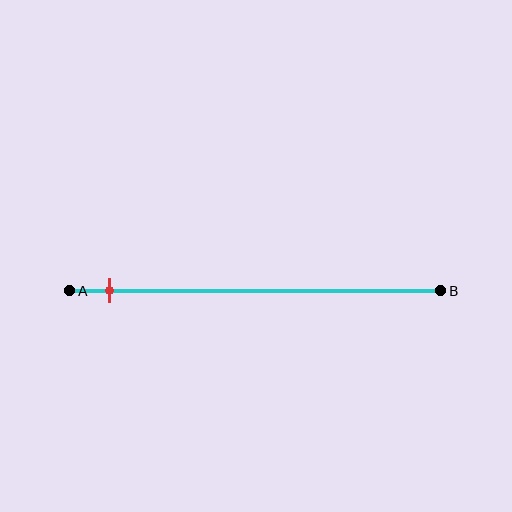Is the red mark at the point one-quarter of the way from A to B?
No, the mark is at about 10% from A, not at the 25% one-quarter point.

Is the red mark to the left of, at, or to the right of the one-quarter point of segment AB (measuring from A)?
The red mark is to the left of the one-quarter point of segment AB.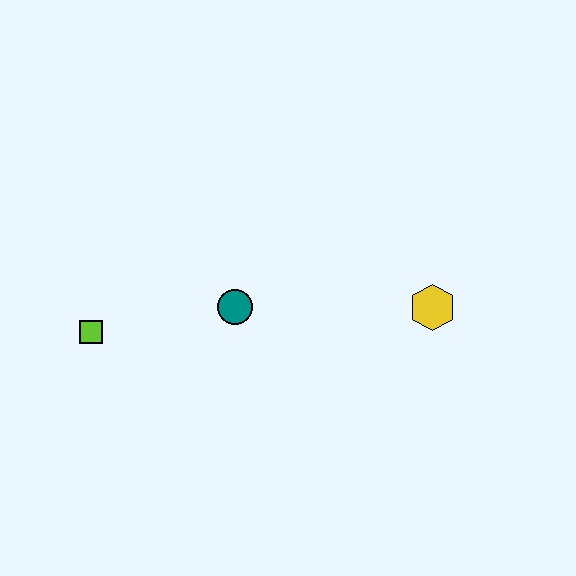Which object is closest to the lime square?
The teal circle is closest to the lime square.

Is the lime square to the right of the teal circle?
No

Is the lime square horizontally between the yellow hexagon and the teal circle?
No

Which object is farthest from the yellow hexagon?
The lime square is farthest from the yellow hexagon.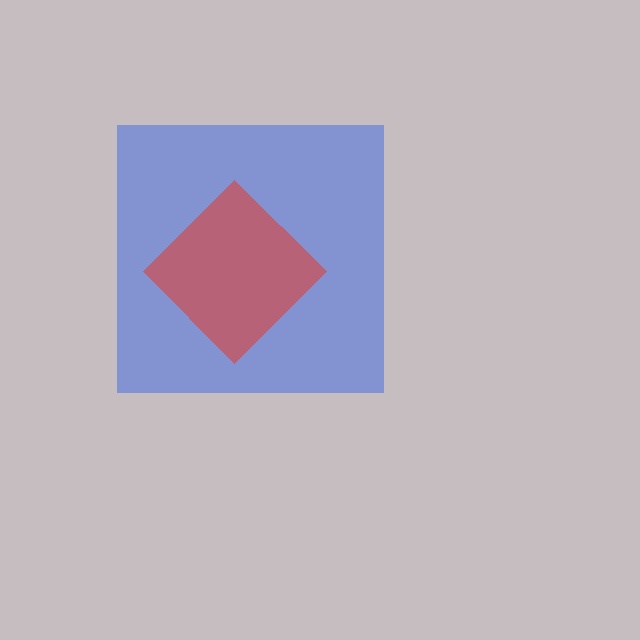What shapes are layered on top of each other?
The layered shapes are: a blue square, a red diamond.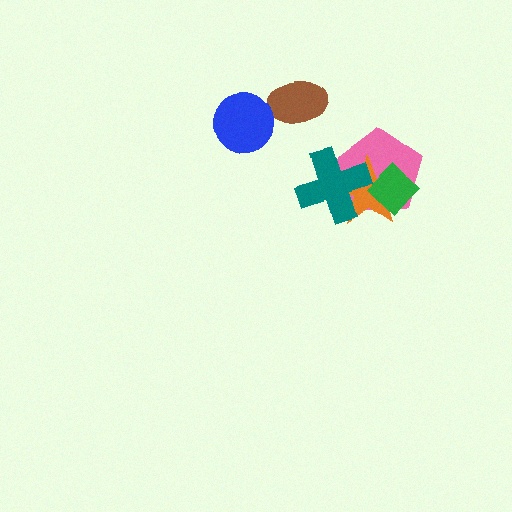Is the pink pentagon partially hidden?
Yes, it is partially covered by another shape.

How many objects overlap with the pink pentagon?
3 objects overlap with the pink pentagon.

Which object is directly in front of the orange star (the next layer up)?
The teal cross is directly in front of the orange star.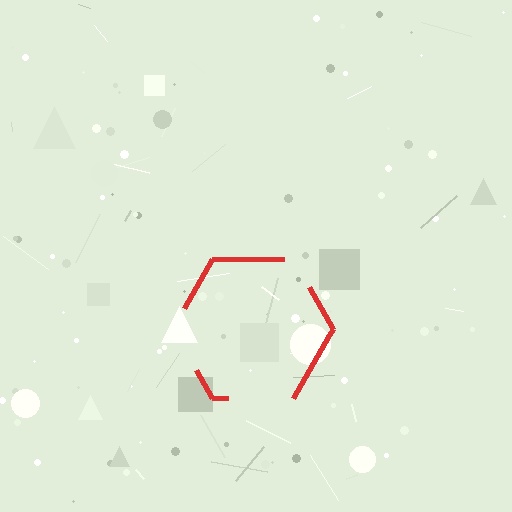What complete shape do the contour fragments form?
The contour fragments form a hexagon.